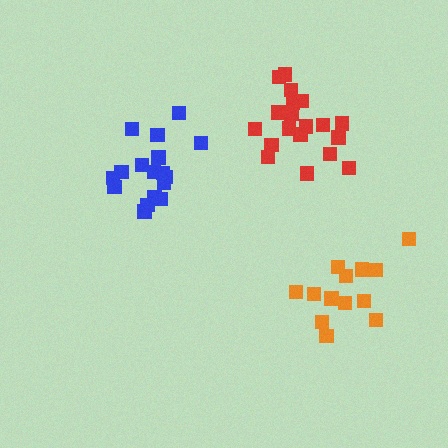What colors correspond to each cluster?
The clusters are colored: blue, red, orange.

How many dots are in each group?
Group 1: 17 dots, Group 2: 19 dots, Group 3: 13 dots (49 total).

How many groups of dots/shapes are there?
There are 3 groups.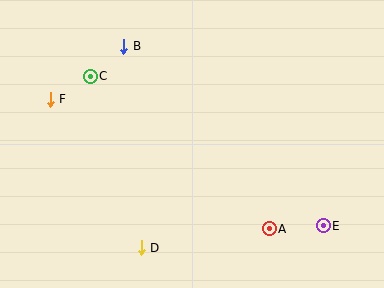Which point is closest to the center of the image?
Point A at (269, 229) is closest to the center.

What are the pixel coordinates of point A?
Point A is at (269, 229).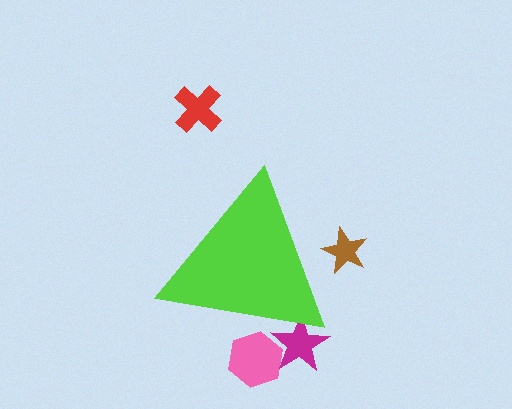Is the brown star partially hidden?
Yes, the brown star is partially hidden behind the lime triangle.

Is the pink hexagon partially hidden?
Yes, the pink hexagon is partially hidden behind the lime triangle.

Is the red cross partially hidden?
No, the red cross is fully visible.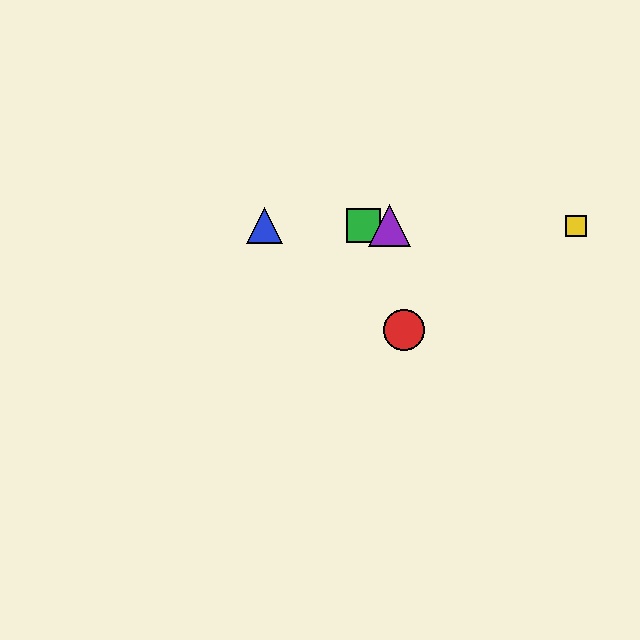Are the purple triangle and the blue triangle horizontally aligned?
Yes, both are at y≈226.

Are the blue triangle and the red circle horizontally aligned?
No, the blue triangle is at y≈226 and the red circle is at y≈330.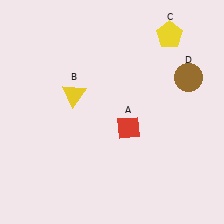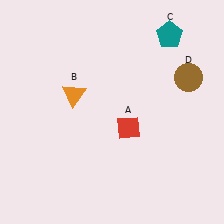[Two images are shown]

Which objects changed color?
B changed from yellow to orange. C changed from yellow to teal.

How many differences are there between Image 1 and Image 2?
There are 2 differences between the two images.